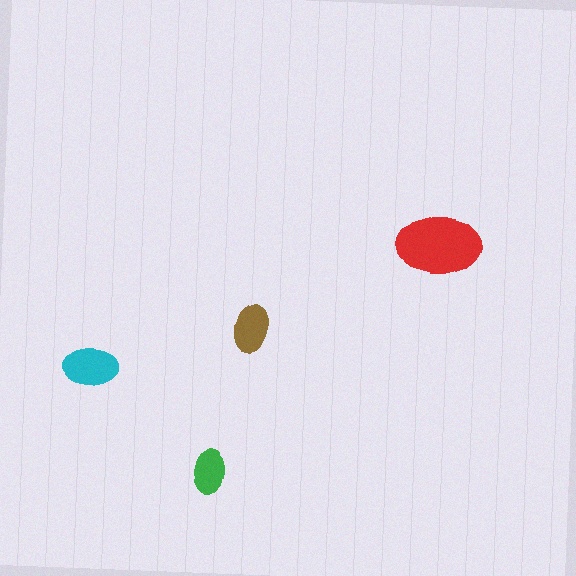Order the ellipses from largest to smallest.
the red one, the cyan one, the brown one, the green one.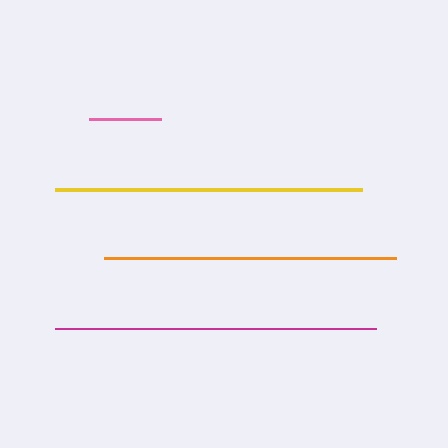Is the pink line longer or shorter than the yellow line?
The yellow line is longer than the pink line.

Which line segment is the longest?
The magenta line is the longest at approximately 321 pixels.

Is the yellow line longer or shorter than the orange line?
The yellow line is longer than the orange line.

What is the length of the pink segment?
The pink segment is approximately 72 pixels long.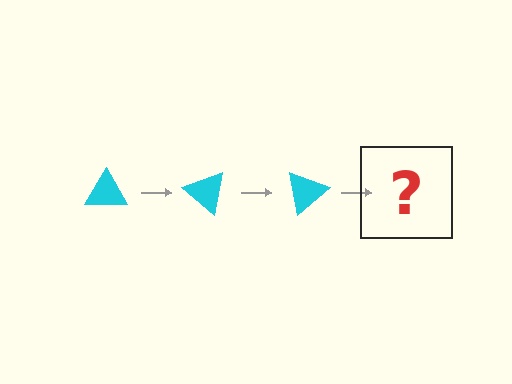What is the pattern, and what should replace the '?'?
The pattern is that the triangle rotates 40 degrees each step. The '?' should be a cyan triangle rotated 120 degrees.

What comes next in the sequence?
The next element should be a cyan triangle rotated 120 degrees.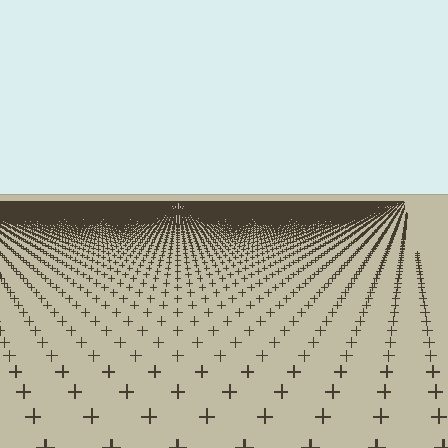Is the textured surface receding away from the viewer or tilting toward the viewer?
The surface is receding away from the viewer. Texture elements get smaller and denser toward the top.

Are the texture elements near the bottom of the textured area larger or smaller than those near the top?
Larger. Near the bottom, elements are closer to the viewer and appear at a bigger on-screen size.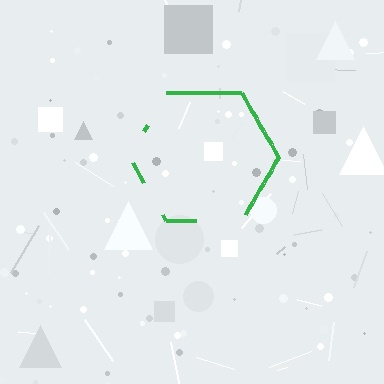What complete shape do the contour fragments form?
The contour fragments form a hexagon.